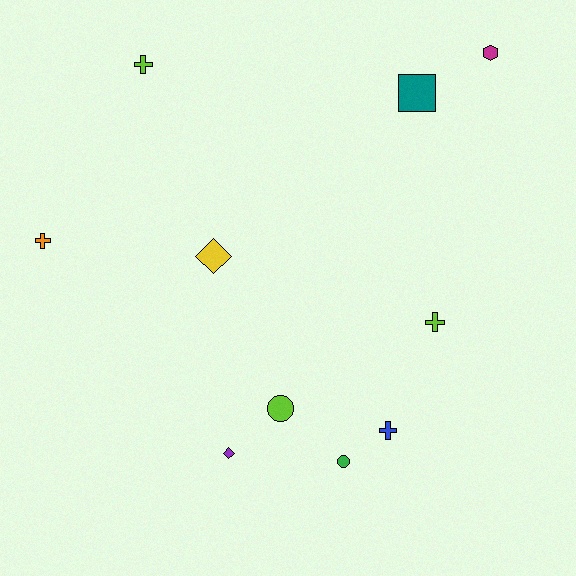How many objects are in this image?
There are 10 objects.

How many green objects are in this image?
There is 1 green object.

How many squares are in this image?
There is 1 square.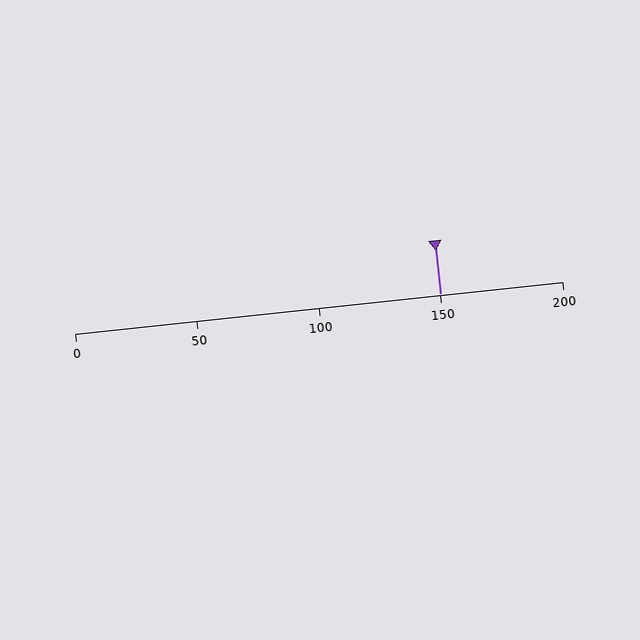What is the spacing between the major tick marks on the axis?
The major ticks are spaced 50 apart.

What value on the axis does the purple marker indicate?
The marker indicates approximately 150.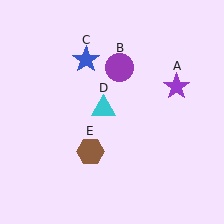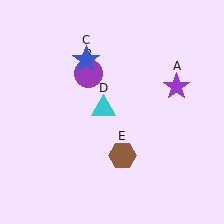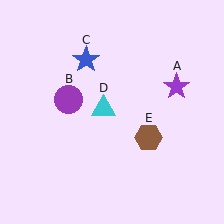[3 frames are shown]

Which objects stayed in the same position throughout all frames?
Purple star (object A) and blue star (object C) and cyan triangle (object D) remained stationary.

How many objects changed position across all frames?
2 objects changed position: purple circle (object B), brown hexagon (object E).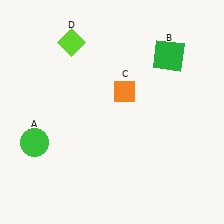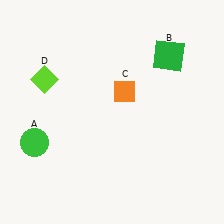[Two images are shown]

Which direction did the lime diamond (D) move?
The lime diamond (D) moved down.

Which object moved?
The lime diamond (D) moved down.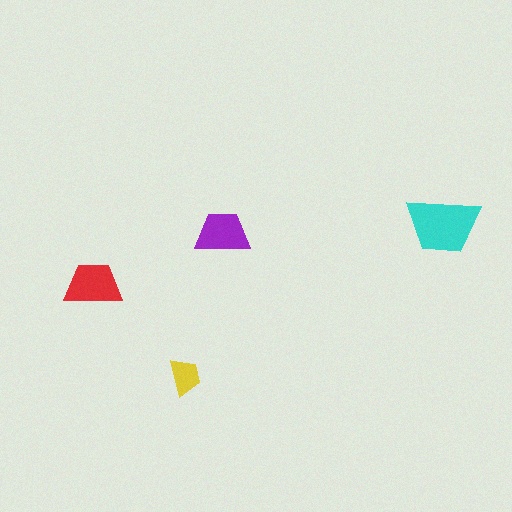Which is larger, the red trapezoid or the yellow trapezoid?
The red one.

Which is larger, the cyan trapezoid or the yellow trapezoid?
The cyan one.